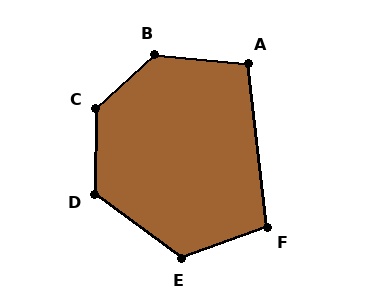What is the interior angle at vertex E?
Approximately 124 degrees (obtuse).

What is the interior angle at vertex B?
Approximately 131 degrees (obtuse).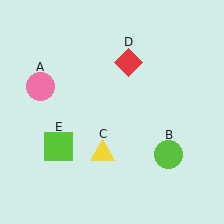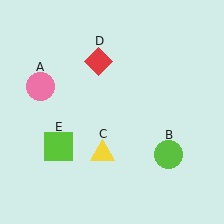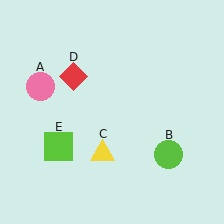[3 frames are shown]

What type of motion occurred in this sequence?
The red diamond (object D) rotated counterclockwise around the center of the scene.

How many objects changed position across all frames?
1 object changed position: red diamond (object D).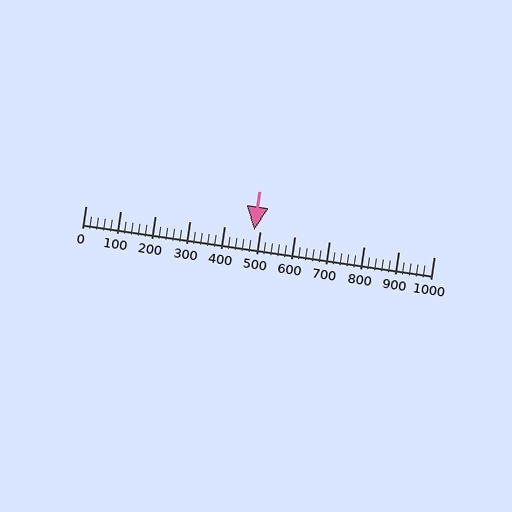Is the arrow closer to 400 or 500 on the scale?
The arrow is closer to 500.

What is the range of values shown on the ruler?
The ruler shows values from 0 to 1000.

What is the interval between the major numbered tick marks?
The major tick marks are spaced 100 units apart.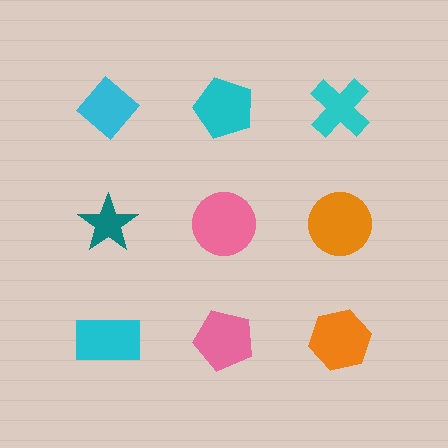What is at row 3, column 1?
A cyan rectangle.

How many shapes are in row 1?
3 shapes.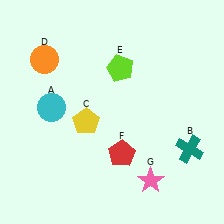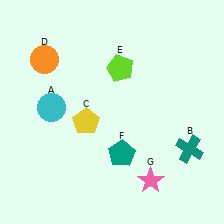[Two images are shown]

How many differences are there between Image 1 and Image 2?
There is 1 difference between the two images.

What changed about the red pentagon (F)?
In Image 1, F is red. In Image 2, it changed to teal.